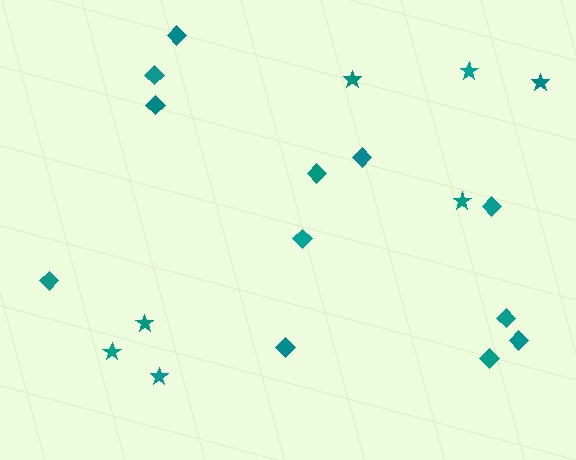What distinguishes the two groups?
There are 2 groups: one group of diamonds (12) and one group of stars (7).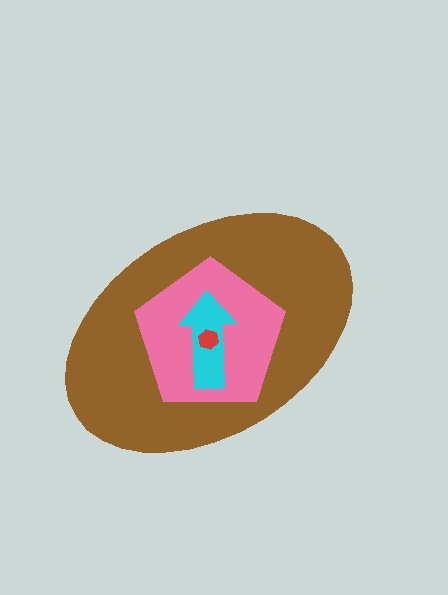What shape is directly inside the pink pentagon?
The cyan arrow.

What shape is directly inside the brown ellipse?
The pink pentagon.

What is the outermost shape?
The brown ellipse.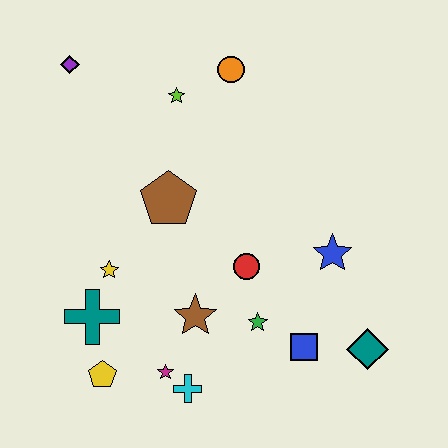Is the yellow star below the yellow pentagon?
No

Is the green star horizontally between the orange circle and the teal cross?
No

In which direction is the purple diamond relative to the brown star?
The purple diamond is above the brown star.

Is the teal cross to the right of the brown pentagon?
No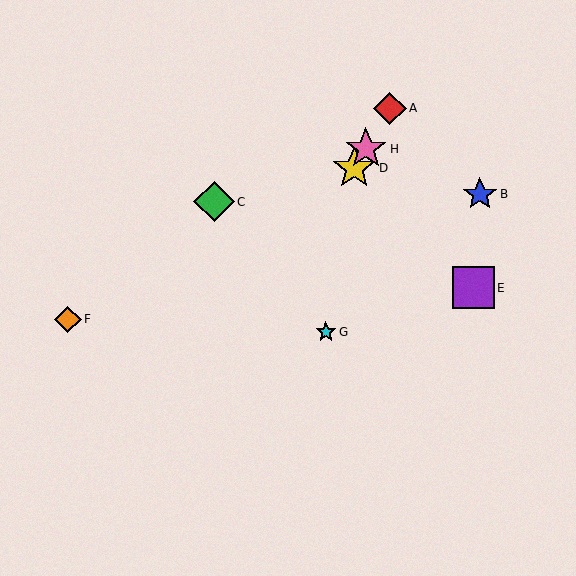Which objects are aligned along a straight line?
Objects A, D, H are aligned along a straight line.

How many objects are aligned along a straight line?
3 objects (A, D, H) are aligned along a straight line.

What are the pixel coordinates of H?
Object H is at (366, 149).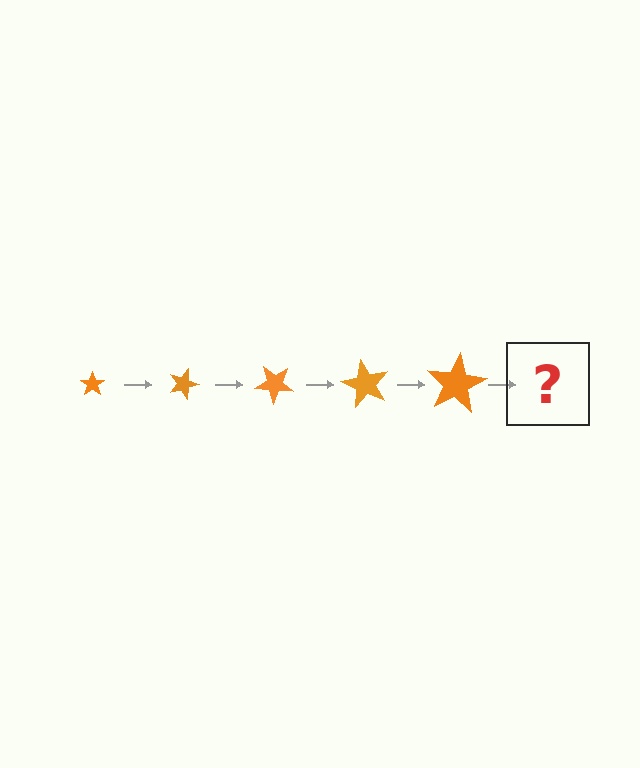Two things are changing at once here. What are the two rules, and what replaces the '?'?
The two rules are that the star grows larger each step and it rotates 20 degrees each step. The '?' should be a star, larger than the previous one and rotated 100 degrees from the start.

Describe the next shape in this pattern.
It should be a star, larger than the previous one and rotated 100 degrees from the start.